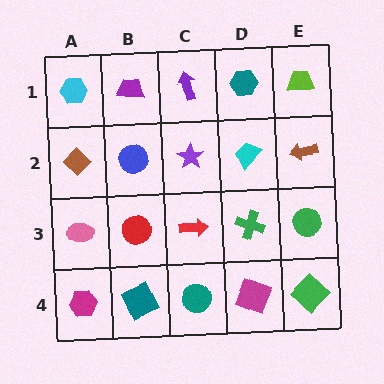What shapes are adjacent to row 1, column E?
A brown arrow (row 2, column E), a teal hexagon (row 1, column D).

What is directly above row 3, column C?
A purple star.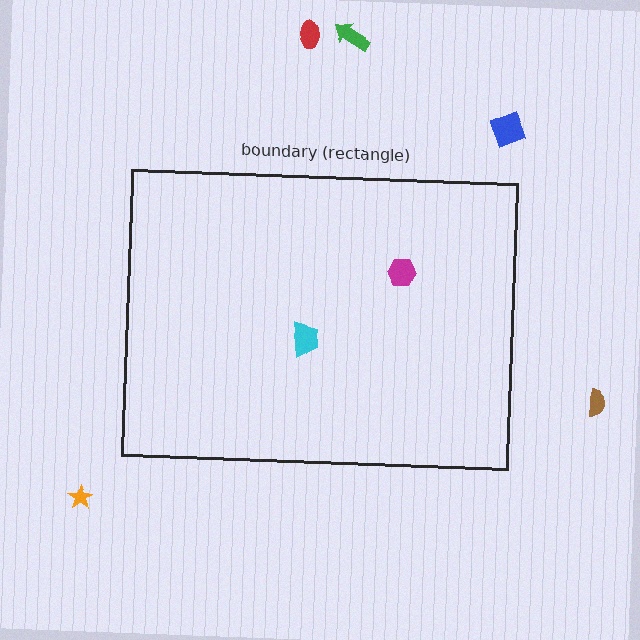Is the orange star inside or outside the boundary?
Outside.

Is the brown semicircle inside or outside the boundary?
Outside.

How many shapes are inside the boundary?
2 inside, 5 outside.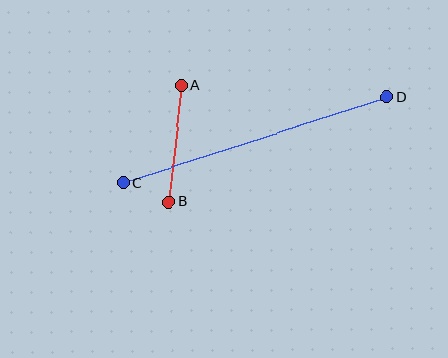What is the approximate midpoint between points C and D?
The midpoint is at approximately (255, 140) pixels.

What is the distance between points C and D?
The distance is approximately 277 pixels.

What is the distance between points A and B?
The distance is approximately 117 pixels.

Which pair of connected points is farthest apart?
Points C and D are farthest apart.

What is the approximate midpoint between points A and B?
The midpoint is at approximately (175, 144) pixels.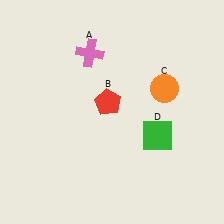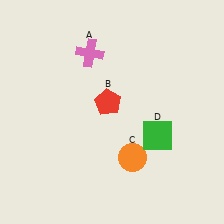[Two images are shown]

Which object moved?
The orange circle (C) moved down.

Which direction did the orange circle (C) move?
The orange circle (C) moved down.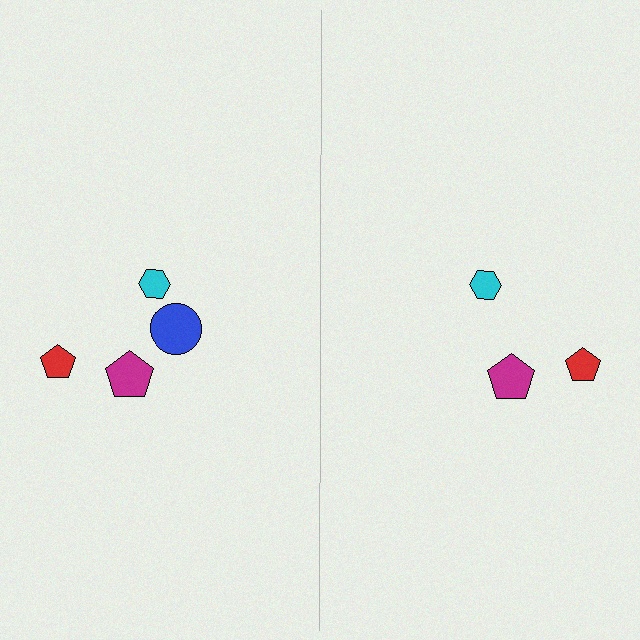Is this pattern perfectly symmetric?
No, the pattern is not perfectly symmetric. A blue circle is missing from the right side.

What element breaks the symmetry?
A blue circle is missing from the right side.